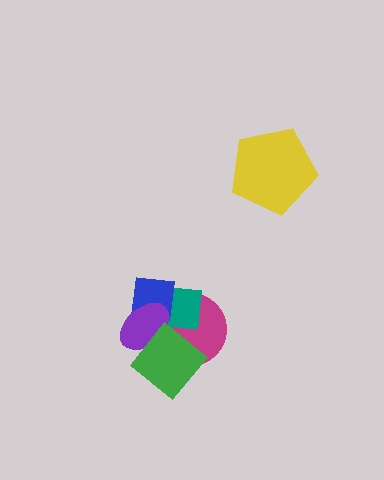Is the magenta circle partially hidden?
Yes, it is partially covered by another shape.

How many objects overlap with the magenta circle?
4 objects overlap with the magenta circle.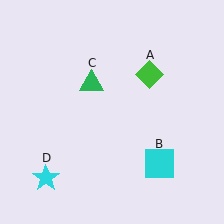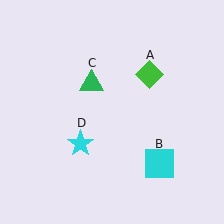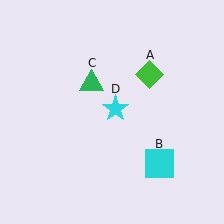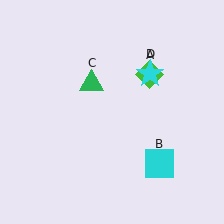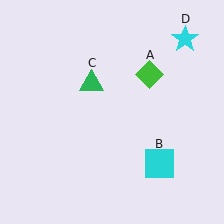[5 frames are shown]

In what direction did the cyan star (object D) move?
The cyan star (object D) moved up and to the right.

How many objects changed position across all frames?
1 object changed position: cyan star (object D).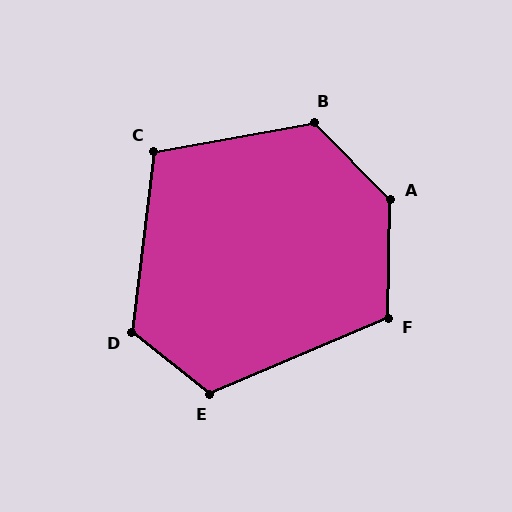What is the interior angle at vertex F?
Approximately 114 degrees (obtuse).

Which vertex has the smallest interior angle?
C, at approximately 107 degrees.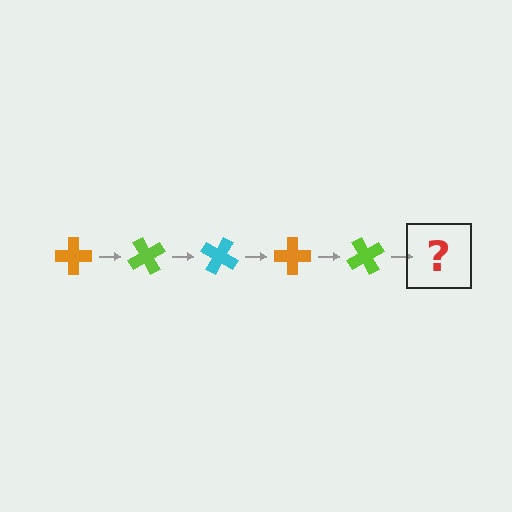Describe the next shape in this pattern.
It should be a cyan cross, rotated 300 degrees from the start.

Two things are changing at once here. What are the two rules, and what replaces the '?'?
The two rules are that it rotates 60 degrees each step and the color cycles through orange, lime, and cyan. The '?' should be a cyan cross, rotated 300 degrees from the start.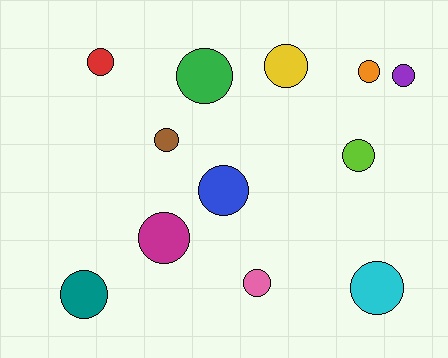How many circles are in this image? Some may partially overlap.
There are 12 circles.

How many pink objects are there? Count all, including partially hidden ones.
There is 1 pink object.